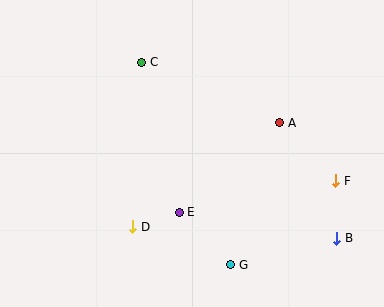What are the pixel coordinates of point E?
Point E is at (179, 212).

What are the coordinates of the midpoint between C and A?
The midpoint between C and A is at (211, 93).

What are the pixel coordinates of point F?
Point F is at (336, 181).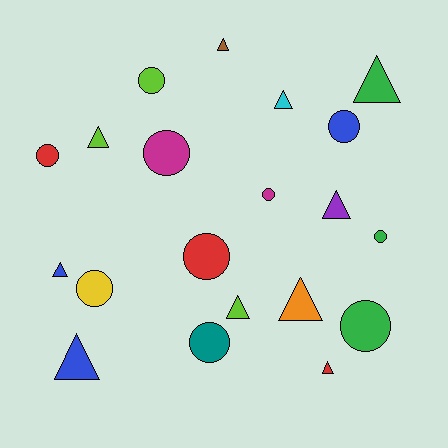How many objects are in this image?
There are 20 objects.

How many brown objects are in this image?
There is 1 brown object.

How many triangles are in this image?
There are 10 triangles.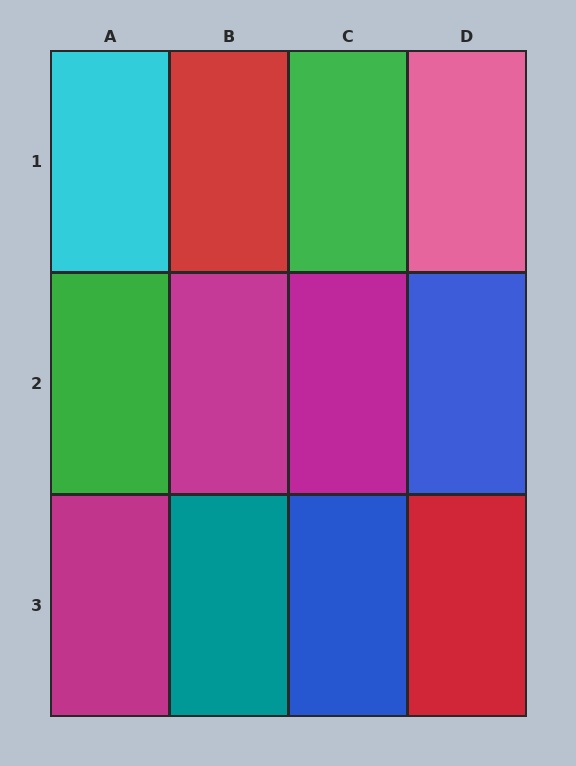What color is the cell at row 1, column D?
Pink.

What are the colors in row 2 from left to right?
Green, magenta, magenta, blue.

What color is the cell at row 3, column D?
Red.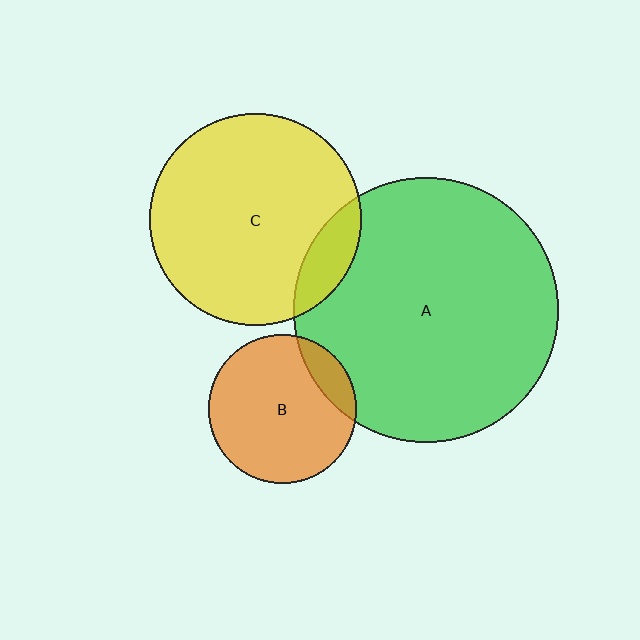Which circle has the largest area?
Circle A (green).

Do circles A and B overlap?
Yes.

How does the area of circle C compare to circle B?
Approximately 2.0 times.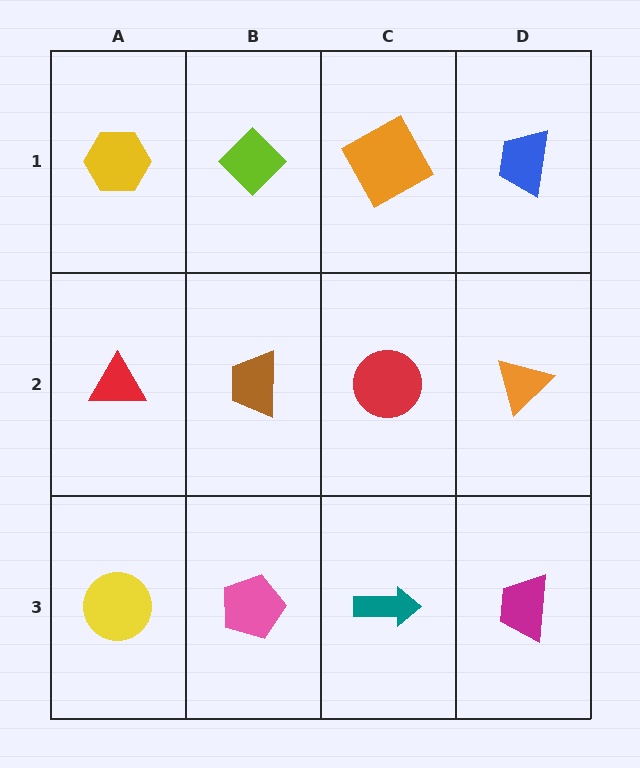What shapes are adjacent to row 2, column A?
A yellow hexagon (row 1, column A), a yellow circle (row 3, column A), a brown trapezoid (row 2, column B).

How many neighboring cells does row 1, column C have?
3.